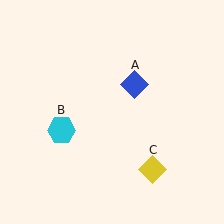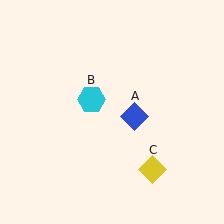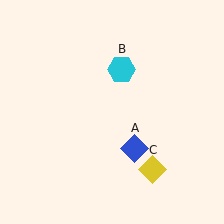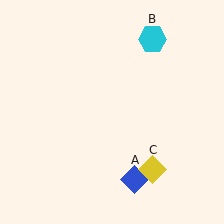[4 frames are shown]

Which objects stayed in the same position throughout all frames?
Yellow diamond (object C) remained stationary.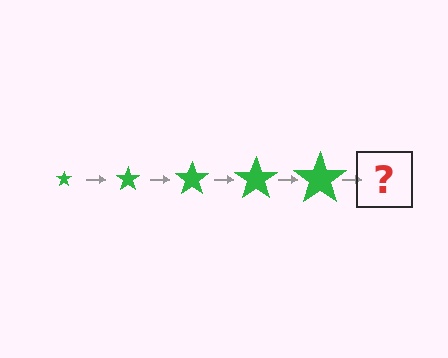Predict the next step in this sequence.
The next step is a green star, larger than the previous one.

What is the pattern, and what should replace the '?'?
The pattern is that the star gets progressively larger each step. The '?' should be a green star, larger than the previous one.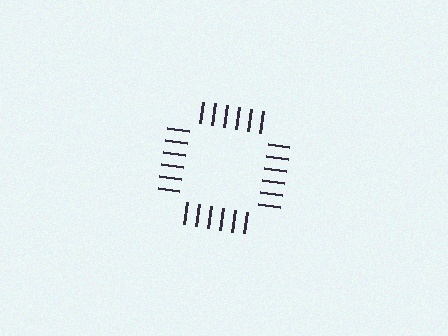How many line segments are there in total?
24 — 6 along each of the 4 edges.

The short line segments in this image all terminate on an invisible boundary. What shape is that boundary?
An illusory square — the line segments terminate on its edges but no continuous stroke is drawn.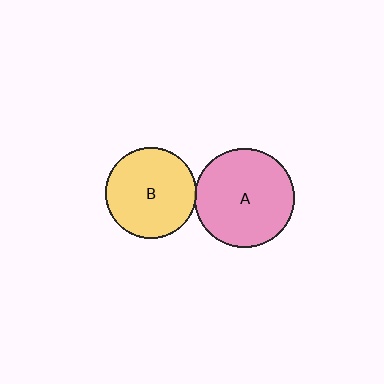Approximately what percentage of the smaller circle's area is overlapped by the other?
Approximately 5%.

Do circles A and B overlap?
Yes.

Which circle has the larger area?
Circle A (pink).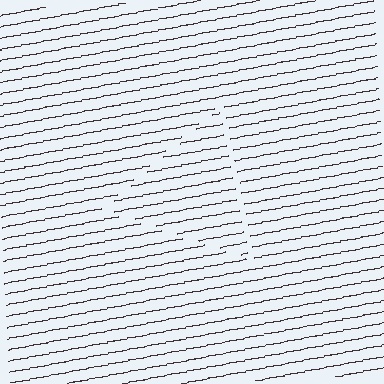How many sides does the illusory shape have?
3 sides — the line-ends trace a triangle.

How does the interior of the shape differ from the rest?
The interior of the shape contains the same grating, shifted by half a period — the contour is defined by the phase discontinuity where line-ends from the inner and outer gratings abut.